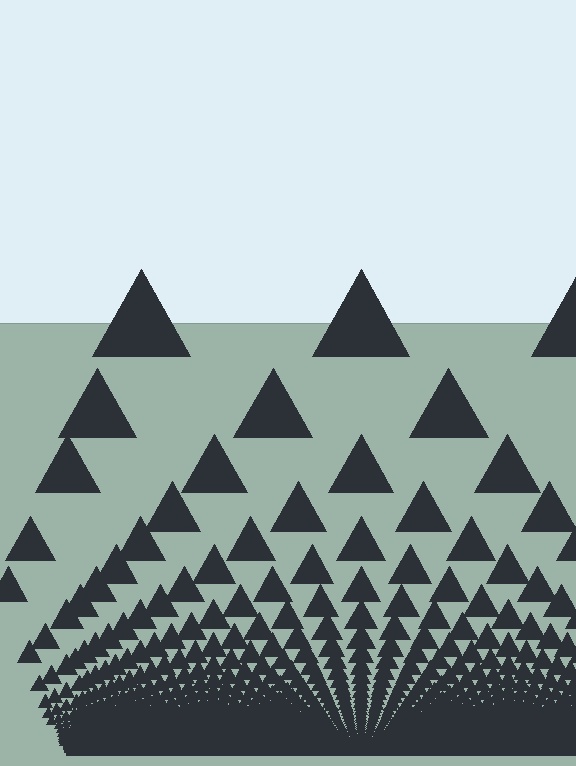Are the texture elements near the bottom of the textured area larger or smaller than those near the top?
Smaller. The gradient is inverted — elements near the bottom are smaller and denser.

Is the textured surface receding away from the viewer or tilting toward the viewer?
The surface appears to tilt toward the viewer. Texture elements get larger and sparser toward the top.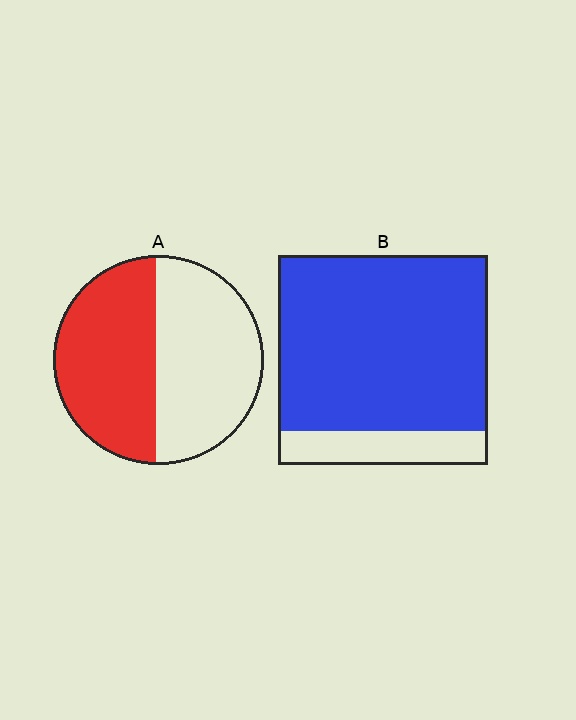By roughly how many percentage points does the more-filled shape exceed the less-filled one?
By roughly 35 percentage points (B over A).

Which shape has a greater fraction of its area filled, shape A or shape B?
Shape B.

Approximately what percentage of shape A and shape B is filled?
A is approximately 50% and B is approximately 85%.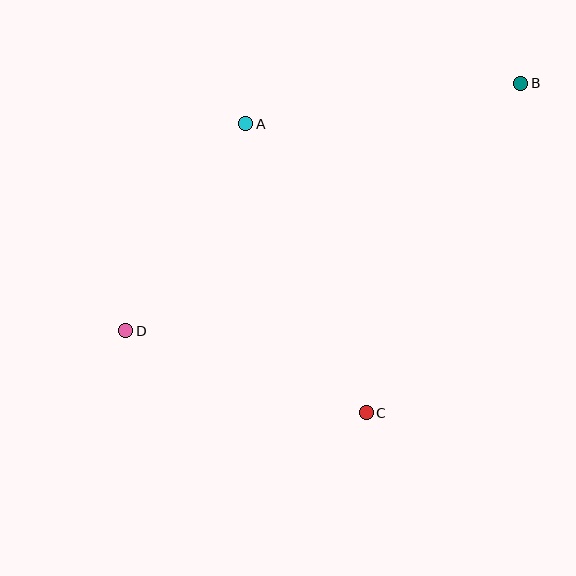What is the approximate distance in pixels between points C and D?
The distance between C and D is approximately 254 pixels.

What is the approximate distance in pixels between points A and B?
The distance between A and B is approximately 278 pixels.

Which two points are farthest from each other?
Points B and D are farthest from each other.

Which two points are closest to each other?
Points A and D are closest to each other.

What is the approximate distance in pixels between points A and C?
The distance between A and C is approximately 313 pixels.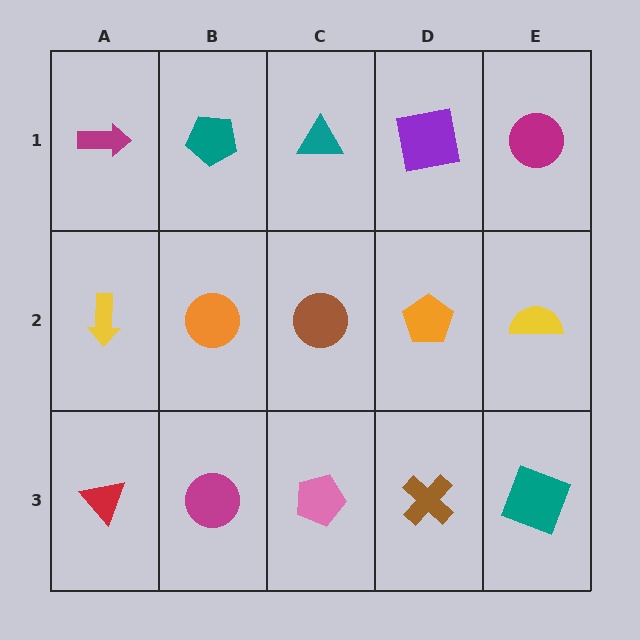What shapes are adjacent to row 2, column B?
A teal pentagon (row 1, column B), a magenta circle (row 3, column B), a yellow arrow (row 2, column A), a brown circle (row 2, column C).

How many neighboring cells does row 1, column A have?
2.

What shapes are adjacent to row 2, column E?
A magenta circle (row 1, column E), a teal square (row 3, column E), an orange pentagon (row 2, column D).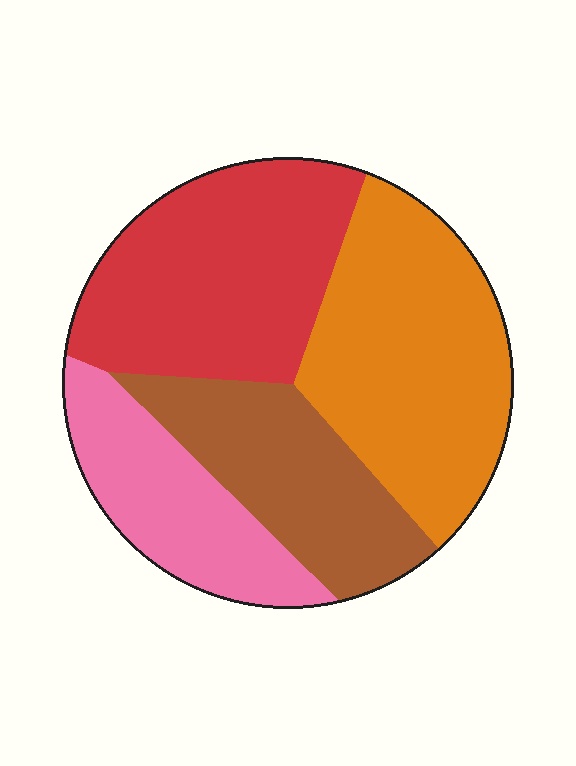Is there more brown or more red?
Red.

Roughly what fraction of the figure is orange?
Orange covers around 30% of the figure.